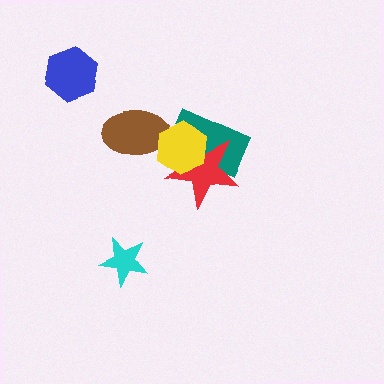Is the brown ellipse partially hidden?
Yes, it is partially covered by another shape.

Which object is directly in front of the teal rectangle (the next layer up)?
The red star is directly in front of the teal rectangle.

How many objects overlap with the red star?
2 objects overlap with the red star.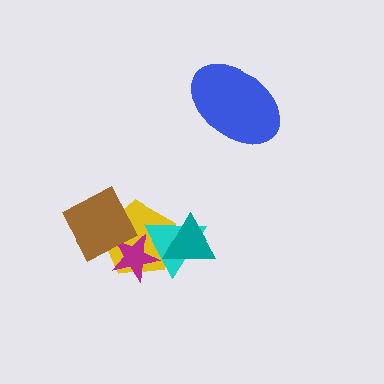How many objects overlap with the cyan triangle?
3 objects overlap with the cyan triangle.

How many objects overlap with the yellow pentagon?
4 objects overlap with the yellow pentagon.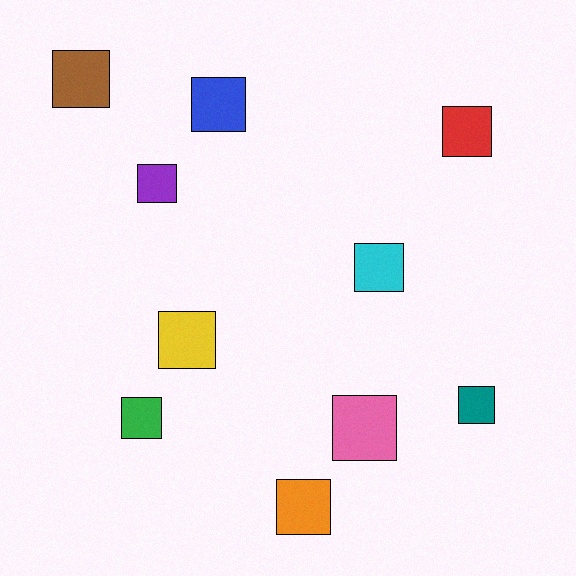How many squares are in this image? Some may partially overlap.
There are 10 squares.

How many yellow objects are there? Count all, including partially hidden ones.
There is 1 yellow object.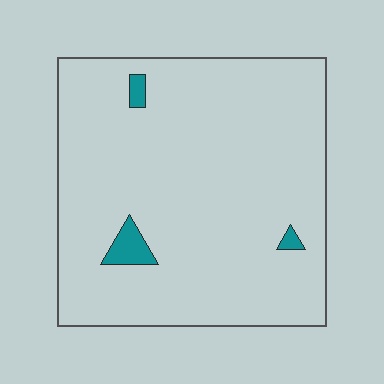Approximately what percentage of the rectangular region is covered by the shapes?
Approximately 5%.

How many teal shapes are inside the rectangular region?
3.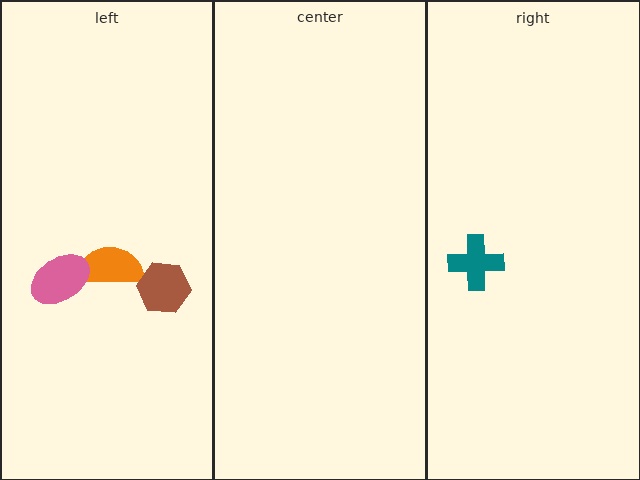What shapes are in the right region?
The teal cross.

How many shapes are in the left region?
3.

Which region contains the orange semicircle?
The left region.